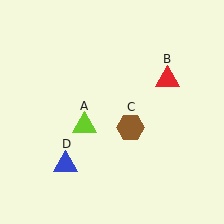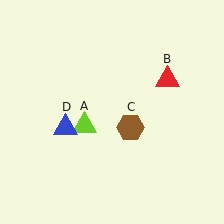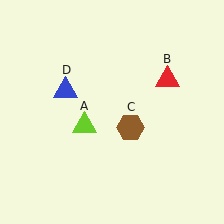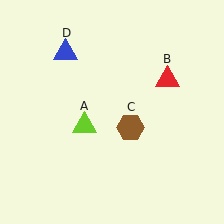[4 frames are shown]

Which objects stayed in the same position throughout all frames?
Lime triangle (object A) and red triangle (object B) and brown hexagon (object C) remained stationary.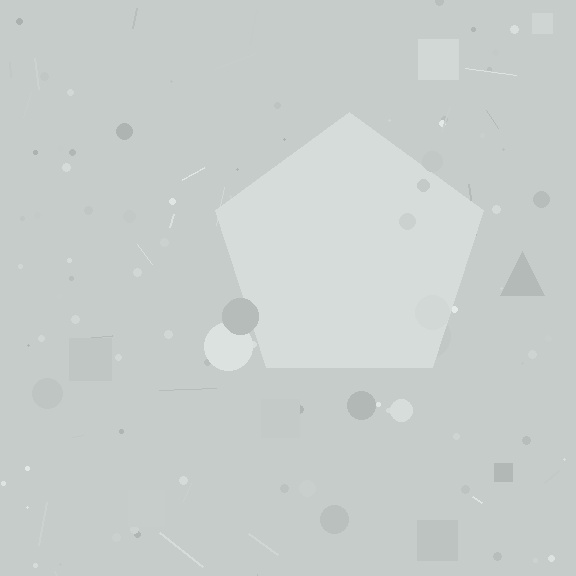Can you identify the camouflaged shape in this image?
The camouflaged shape is a pentagon.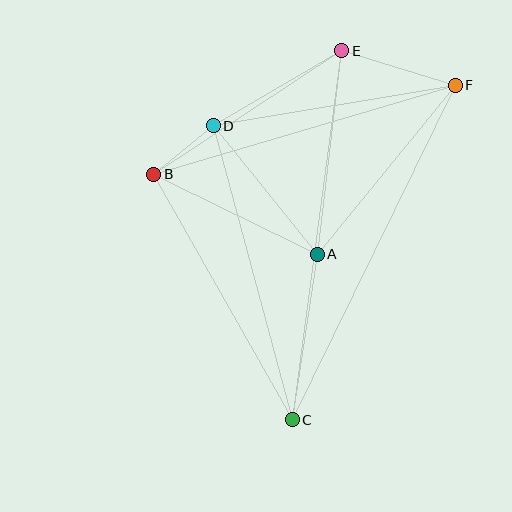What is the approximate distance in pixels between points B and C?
The distance between B and C is approximately 282 pixels.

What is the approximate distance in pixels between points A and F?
The distance between A and F is approximately 218 pixels.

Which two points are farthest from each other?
Points C and E are farthest from each other.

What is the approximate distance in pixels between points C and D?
The distance between C and D is approximately 305 pixels.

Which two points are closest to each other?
Points B and D are closest to each other.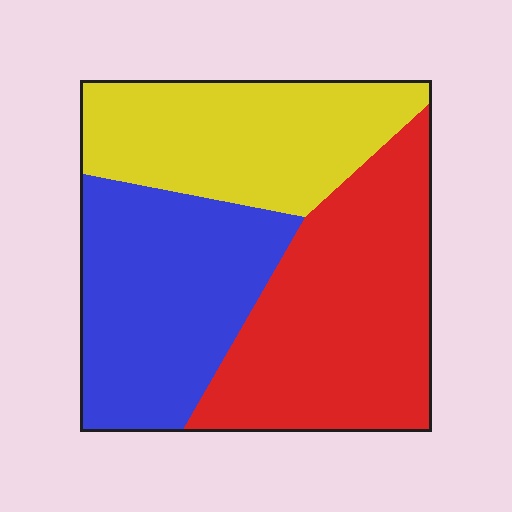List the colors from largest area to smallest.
From largest to smallest: red, blue, yellow.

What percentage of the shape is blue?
Blue takes up about one third (1/3) of the shape.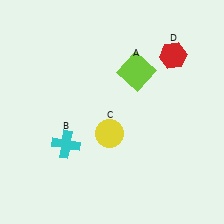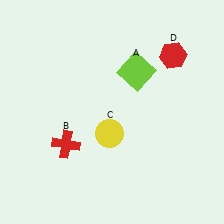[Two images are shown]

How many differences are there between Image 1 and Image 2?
There is 1 difference between the two images.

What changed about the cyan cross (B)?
In Image 1, B is cyan. In Image 2, it changed to red.